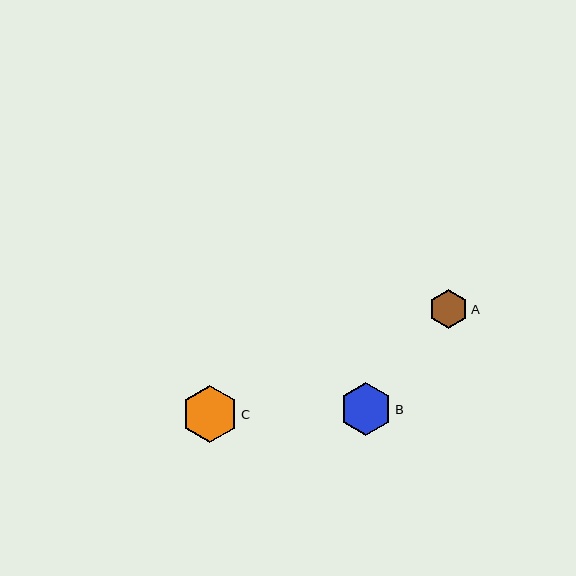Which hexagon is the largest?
Hexagon C is the largest with a size of approximately 57 pixels.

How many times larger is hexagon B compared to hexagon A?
Hexagon B is approximately 1.4 times the size of hexagon A.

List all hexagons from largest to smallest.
From largest to smallest: C, B, A.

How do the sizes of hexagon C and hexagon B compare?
Hexagon C and hexagon B are approximately the same size.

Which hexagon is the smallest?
Hexagon A is the smallest with a size of approximately 39 pixels.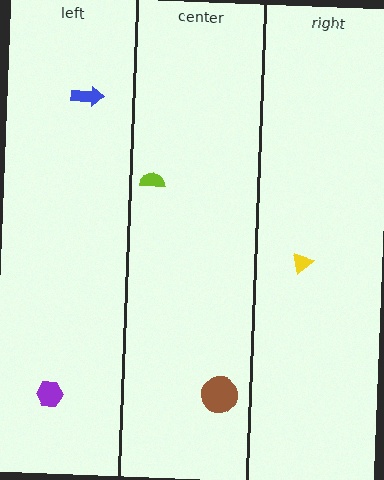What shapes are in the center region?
The brown circle, the lime semicircle.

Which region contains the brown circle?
The center region.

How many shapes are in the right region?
1.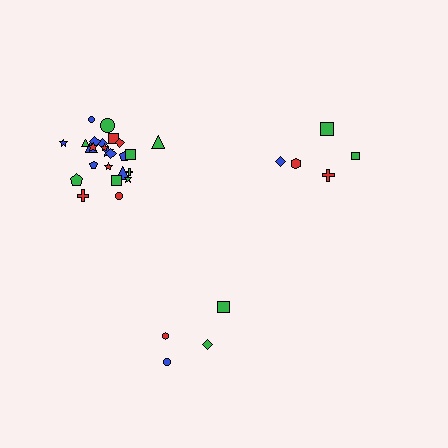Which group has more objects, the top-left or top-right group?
The top-left group.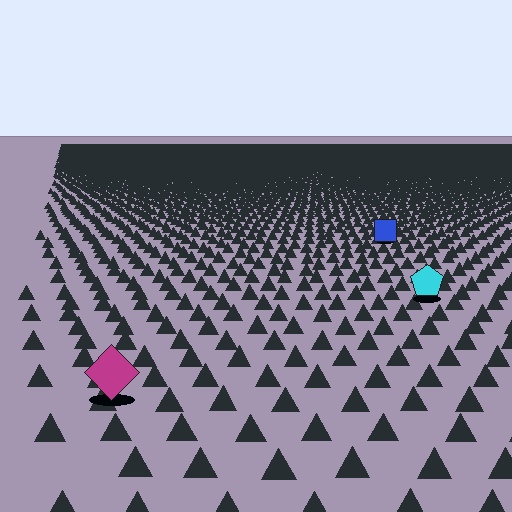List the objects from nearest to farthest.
From nearest to farthest: the magenta diamond, the cyan pentagon, the blue square.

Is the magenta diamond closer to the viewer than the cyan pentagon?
Yes. The magenta diamond is closer — you can tell from the texture gradient: the ground texture is coarser near it.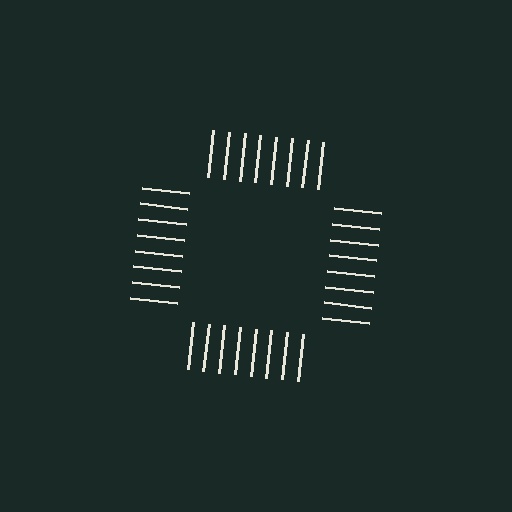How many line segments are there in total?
32 — 8 along each of the 4 edges.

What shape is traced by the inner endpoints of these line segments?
An illusory square — the line segments terminate on its edges but no continuous stroke is drawn.